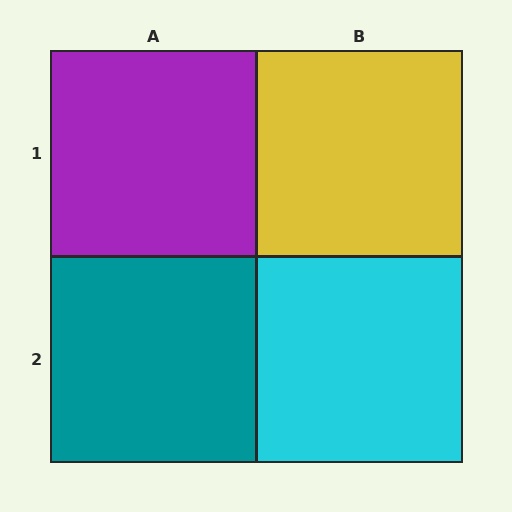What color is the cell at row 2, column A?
Teal.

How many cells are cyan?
1 cell is cyan.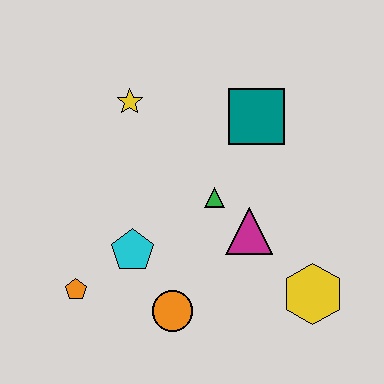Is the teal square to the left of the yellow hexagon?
Yes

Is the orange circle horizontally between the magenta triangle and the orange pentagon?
Yes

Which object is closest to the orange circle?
The cyan pentagon is closest to the orange circle.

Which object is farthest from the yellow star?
The yellow hexagon is farthest from the yellow star.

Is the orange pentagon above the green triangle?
No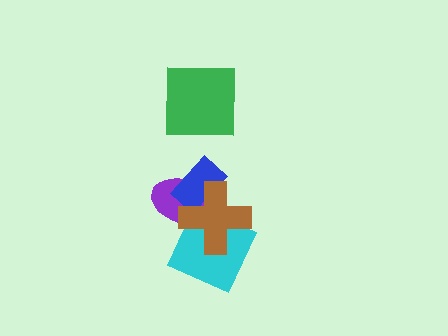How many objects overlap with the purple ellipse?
3 objects overlap with the purple ellipse.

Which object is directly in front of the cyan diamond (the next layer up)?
The blue rectangle is directly in front of the cyan diamond.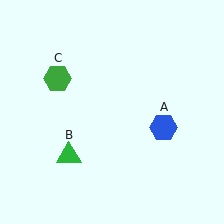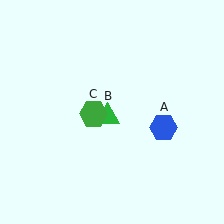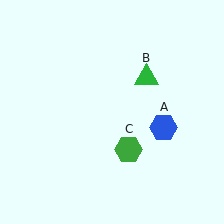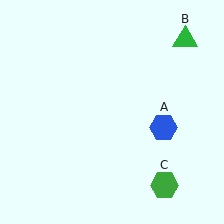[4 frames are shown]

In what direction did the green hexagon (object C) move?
The green hexagon (object C) moved down and to the right.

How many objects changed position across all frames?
2 objects changed position: green triangle (object B), green hexagon (object C).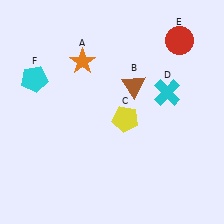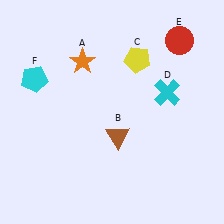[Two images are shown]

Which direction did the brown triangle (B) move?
The brown triangle (B) moved down.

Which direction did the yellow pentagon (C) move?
The yellow pentagon (C) moved up.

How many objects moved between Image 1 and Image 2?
2 objects moved between the two images.